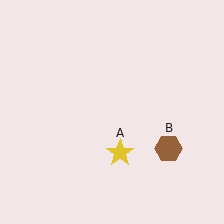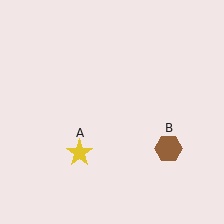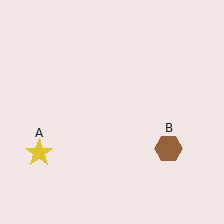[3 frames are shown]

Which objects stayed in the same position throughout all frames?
Brown hexagon (object B) remained stationary.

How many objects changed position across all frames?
1 object changed position: yellow star (object A).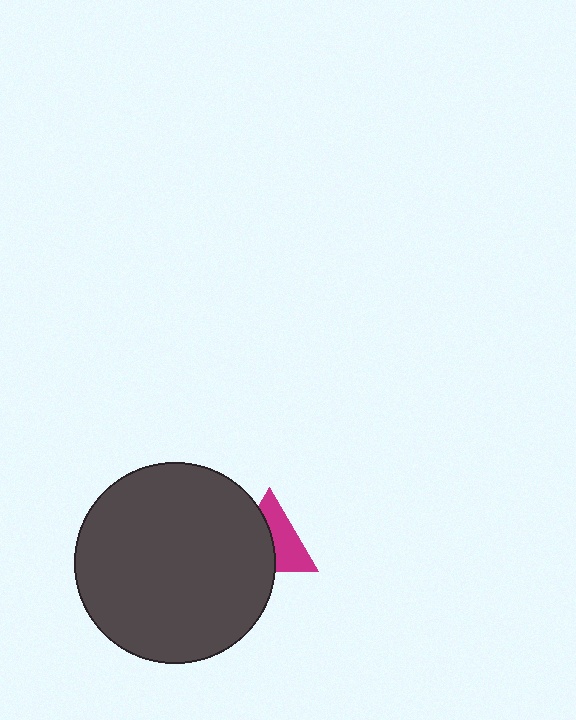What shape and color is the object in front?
The object in front is a dark gray circle.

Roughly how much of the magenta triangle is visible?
About half of it is visible (roughly 50%).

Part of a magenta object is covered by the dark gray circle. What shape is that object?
It is a triangle.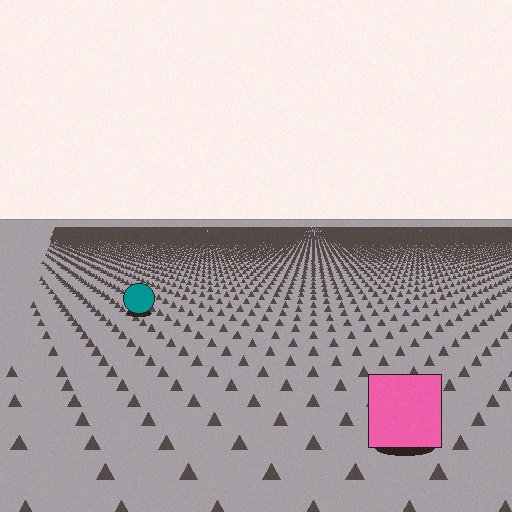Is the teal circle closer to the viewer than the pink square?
No. The pink square is closer — you can tell from the texture gradient: the ground texture is coarser near it.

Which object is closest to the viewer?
The pink square is closest. The texture marks near it are larger and more spread out.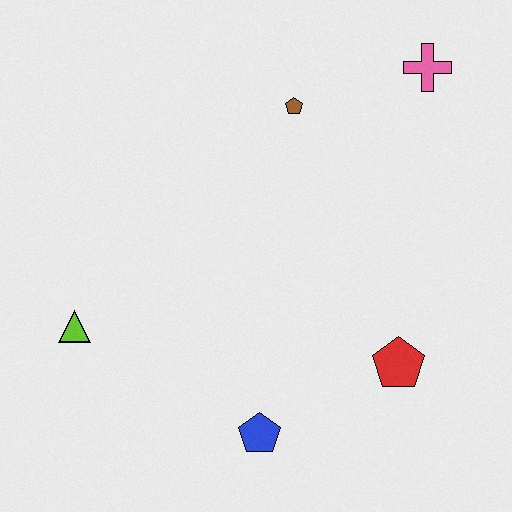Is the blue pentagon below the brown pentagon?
Yes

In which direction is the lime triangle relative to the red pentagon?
The lime triangle is to the left of the red pentagon.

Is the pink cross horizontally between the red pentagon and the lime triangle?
No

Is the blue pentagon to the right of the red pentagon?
No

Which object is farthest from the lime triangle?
The pink cross is farthest from the lime triangle.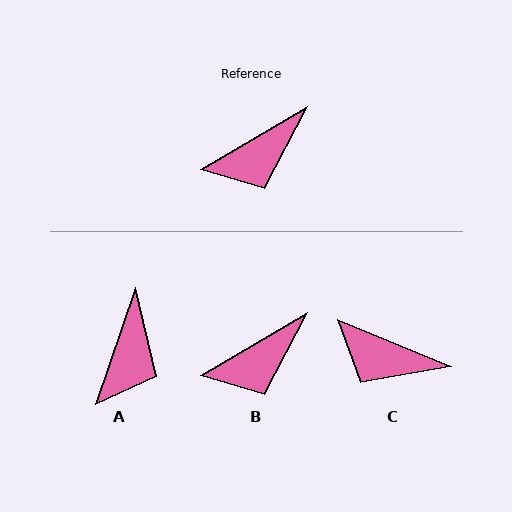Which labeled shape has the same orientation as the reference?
B.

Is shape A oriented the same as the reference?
No, it is off by about 41 degrees.